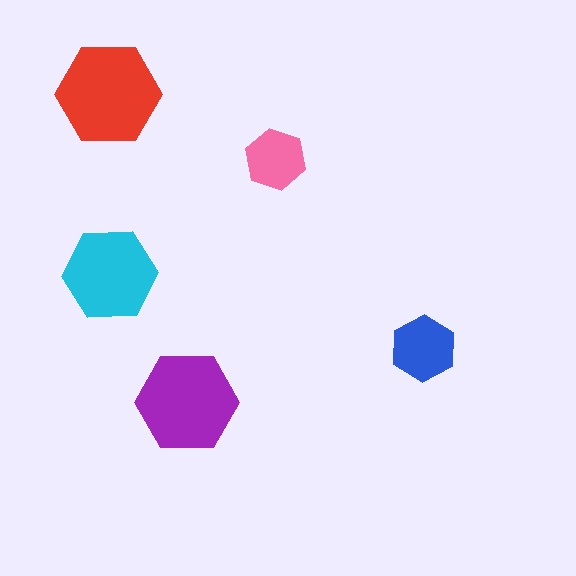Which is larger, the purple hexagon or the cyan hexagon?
The purple one.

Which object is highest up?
The red hexagon is topmost.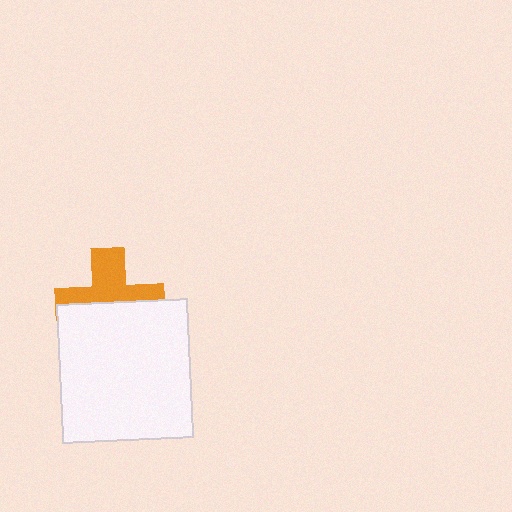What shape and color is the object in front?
The object in front is a white rectangle.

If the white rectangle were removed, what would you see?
You would see the complete orange cross.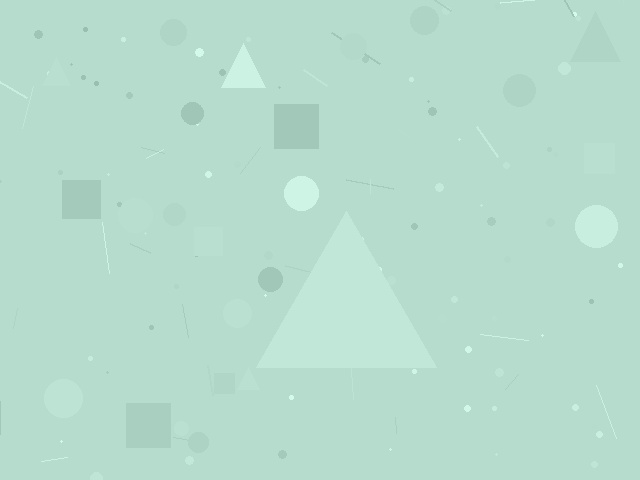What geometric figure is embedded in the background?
A triangle is embedded in the background.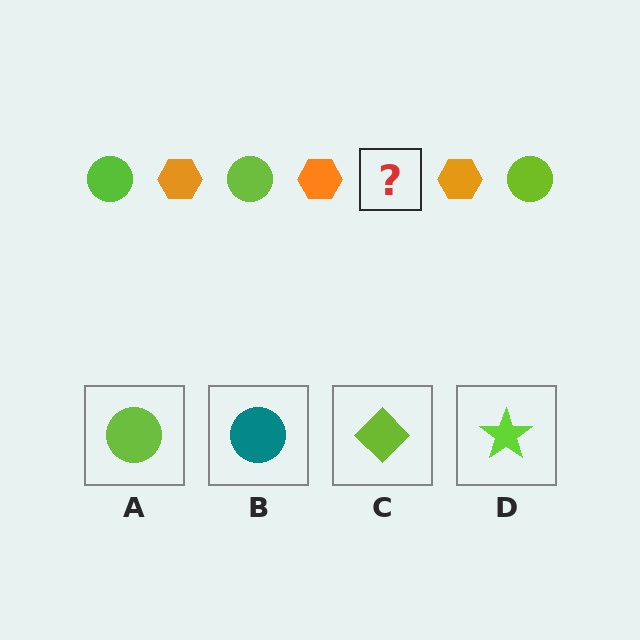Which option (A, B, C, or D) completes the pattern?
A.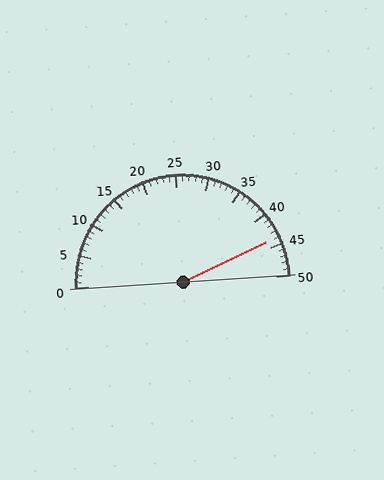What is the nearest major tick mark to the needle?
The nearest major tick mark is 45.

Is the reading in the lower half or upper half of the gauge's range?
The reading is in the upper half of the range (0 to 50).